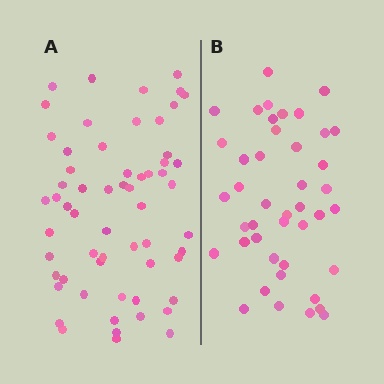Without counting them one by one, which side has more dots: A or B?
Region A (the left region) has more dots.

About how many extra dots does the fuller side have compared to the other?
Region A has approximately 15 more dots than region B.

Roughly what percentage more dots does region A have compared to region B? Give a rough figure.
About 40% more.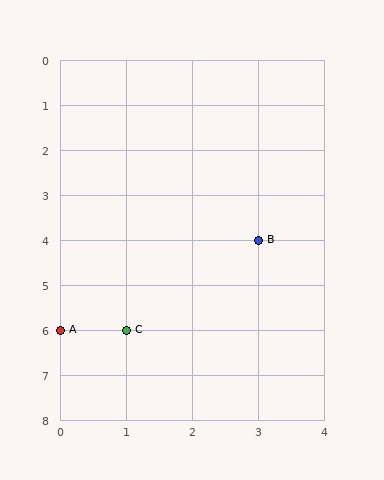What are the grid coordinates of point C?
Point C is at grid coordinates (1, 6).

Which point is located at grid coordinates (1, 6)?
Point C is at (1, 6).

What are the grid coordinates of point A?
Point A is at grid coordinates (0, 6).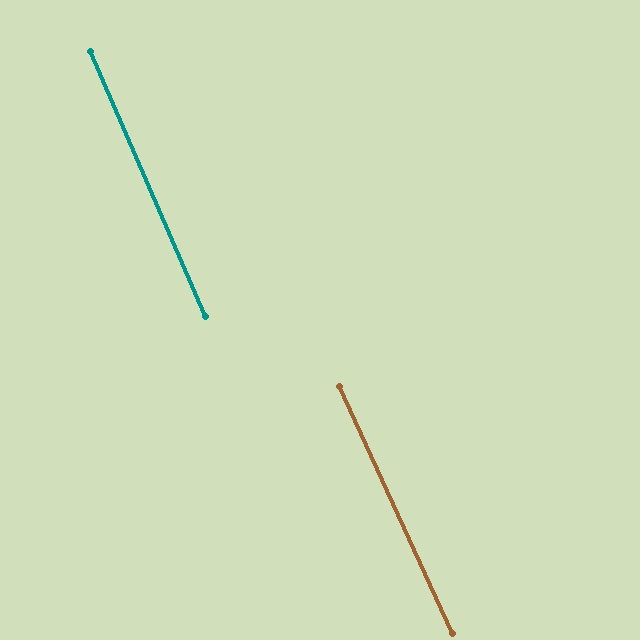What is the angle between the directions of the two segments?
Approximately 1 degree.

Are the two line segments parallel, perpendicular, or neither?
Parallel — their directions differ by only 1.1°.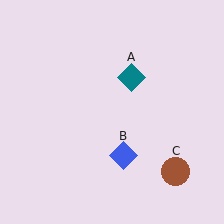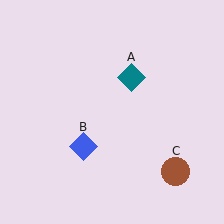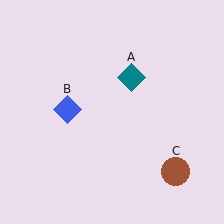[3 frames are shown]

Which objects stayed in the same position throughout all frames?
Teal diamond (object A) and brown circle (object C) remained stationary.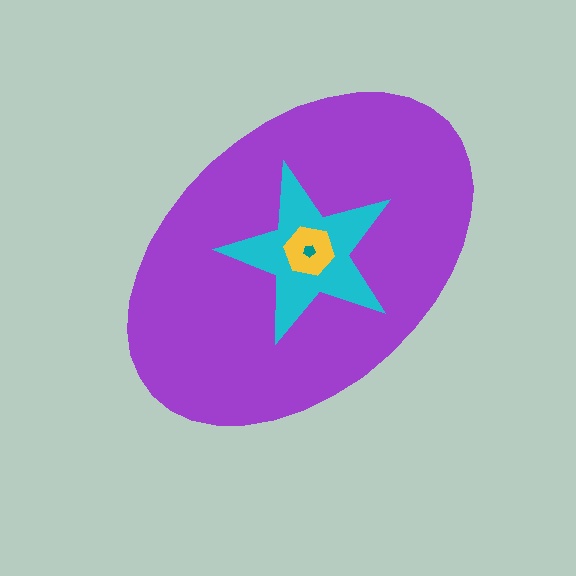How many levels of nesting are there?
4.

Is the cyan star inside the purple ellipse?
Yes.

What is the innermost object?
The teal pentagon.